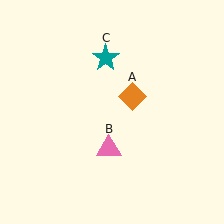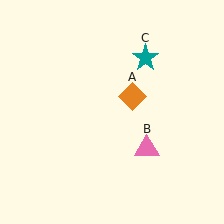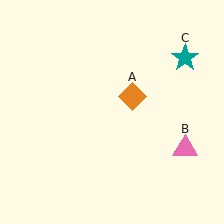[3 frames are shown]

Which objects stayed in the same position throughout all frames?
Orange diamond (object A) remained stationary.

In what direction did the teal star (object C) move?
The teal star (object C) moved right.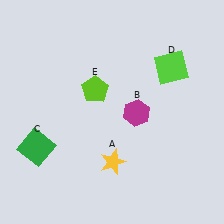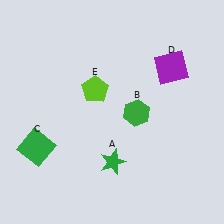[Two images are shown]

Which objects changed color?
A changed from yellow to green. B changed from magenta to green. D changed from lime to purple.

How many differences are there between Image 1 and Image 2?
There are 3 differences between the two images.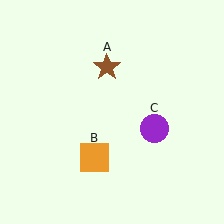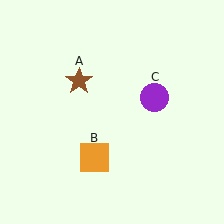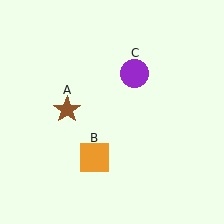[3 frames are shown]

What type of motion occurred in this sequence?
The brown star (object A), purple circle (object C) rotated counterclockwise around the center of the scene.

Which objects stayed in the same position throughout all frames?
Orange square (object B) remained stationary.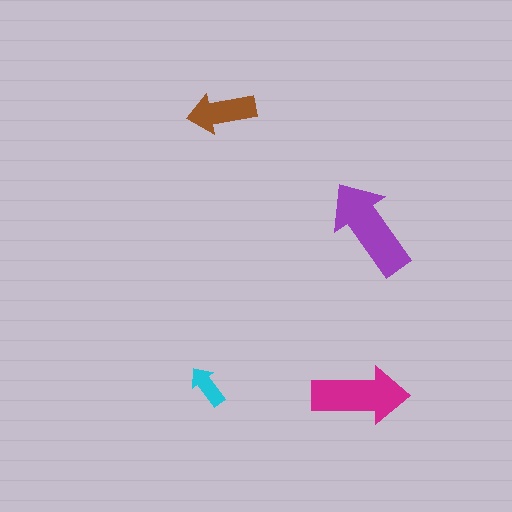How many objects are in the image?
There are 4 objects in the image.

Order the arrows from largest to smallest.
the purple one, the magenta one, the brown one, the cyan one.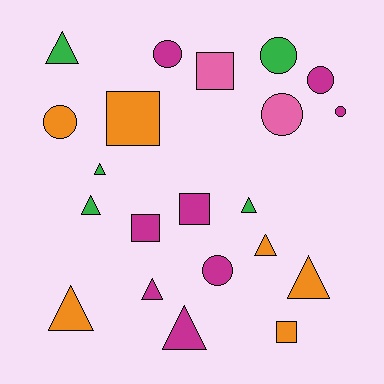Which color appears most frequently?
Magenta, with 8 objects.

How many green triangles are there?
There are 4 green triangles.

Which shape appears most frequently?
Triangle, with 9 objects.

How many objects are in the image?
There are 21 objects.